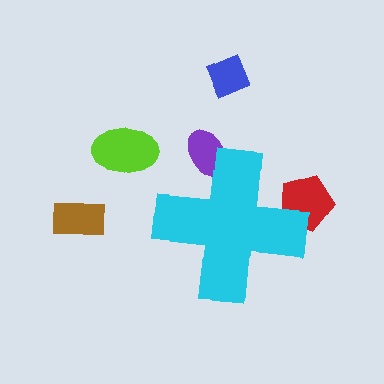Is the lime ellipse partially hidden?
No, the lime ellipse is fully visible.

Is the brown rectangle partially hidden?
No, the brown rectangle is fully visible.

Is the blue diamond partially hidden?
No, the blue diamond is fully visible.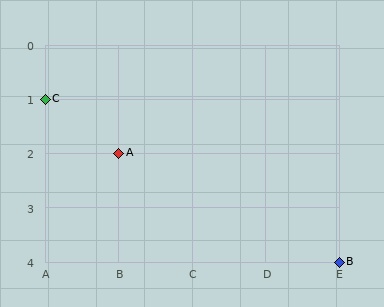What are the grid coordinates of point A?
Point A is at grid coordinates (B, 2).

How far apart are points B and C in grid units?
Points B and C are 4 columns and 3 rows apart (about 5.0 grid units diagonally).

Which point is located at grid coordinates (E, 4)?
Point B is at (E, 4).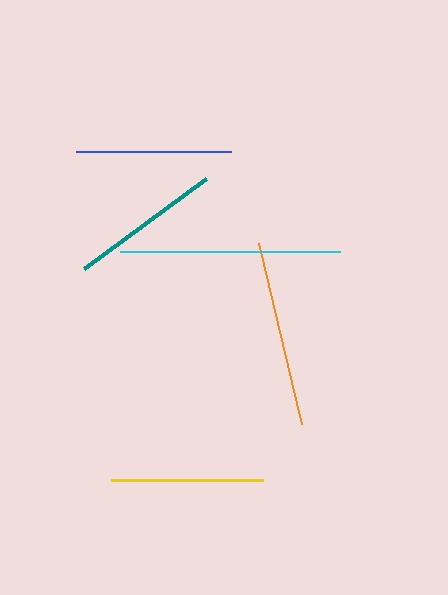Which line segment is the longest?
The cyan line is the longest at approximately 220 pixels.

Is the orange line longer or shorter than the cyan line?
The cyan line is longer than the orange line.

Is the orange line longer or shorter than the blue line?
The orange line is longer than the blue line.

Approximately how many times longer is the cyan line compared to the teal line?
The cyan line is approximately 1.5 times the length of the teal line.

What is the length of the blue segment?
The blue segment is approximately 155 pixels long.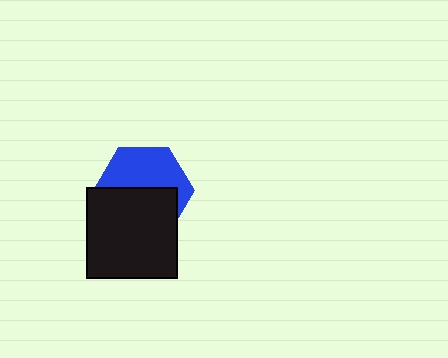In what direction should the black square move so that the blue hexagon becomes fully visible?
The black square should move down. That is the shortest direction to clear the overlap and leave the blue hexagon fully visible.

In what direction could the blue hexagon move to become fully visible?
The blue hexagon could move up. That would shift it out from behind the black square entirely.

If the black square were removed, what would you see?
You would see the complete blue hexagon.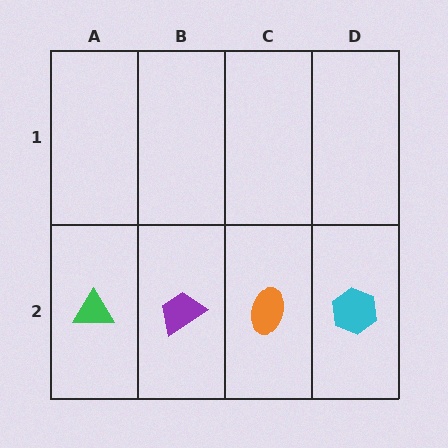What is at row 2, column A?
A green triangle.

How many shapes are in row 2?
4 shapes.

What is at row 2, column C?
An orange ellipse.